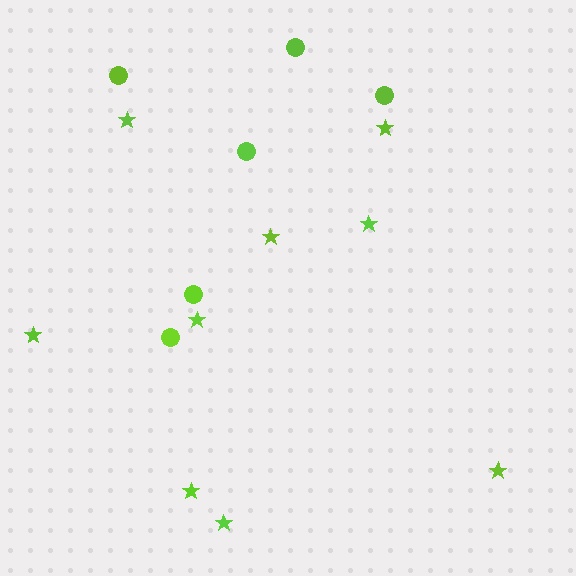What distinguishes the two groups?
There are 2 groups: one group of circles (6) and one group of stars (9).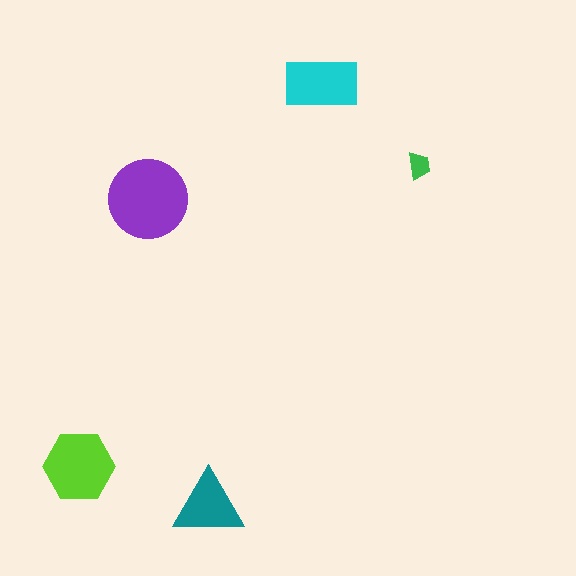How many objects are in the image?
There are 5 objects in the image.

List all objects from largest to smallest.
The purple circle, the lime hexagon, the cyan rectangle, the teal triangle, the green trapezoid.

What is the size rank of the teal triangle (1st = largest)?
4th.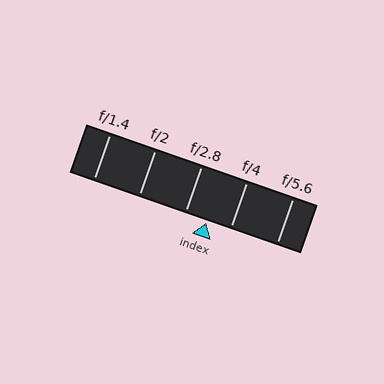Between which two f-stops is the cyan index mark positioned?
The index mark is between f/2.8 and f/4.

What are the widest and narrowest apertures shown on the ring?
The widest aperture shown is f/1.4 and the narrowest is f/5.6.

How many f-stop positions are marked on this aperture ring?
There are 5 f-stop positions marked.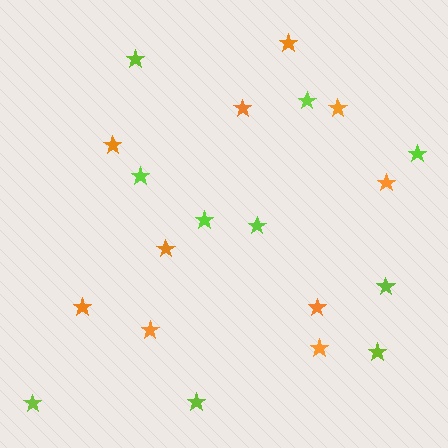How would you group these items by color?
There are 2 groups: one group of lime stars (10) and one group of orange stars (10).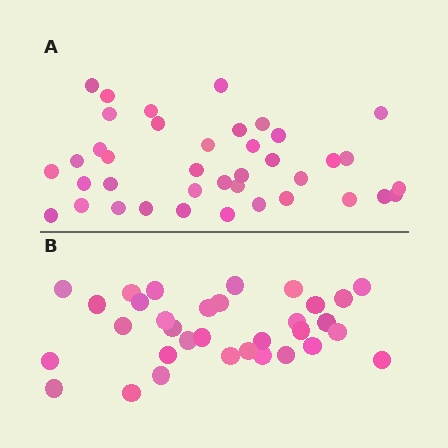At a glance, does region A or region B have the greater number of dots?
Region A (the top region) has more dots.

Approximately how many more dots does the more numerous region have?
Region A has about 6 more dots than region B.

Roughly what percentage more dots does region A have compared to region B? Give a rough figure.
About 20% more.